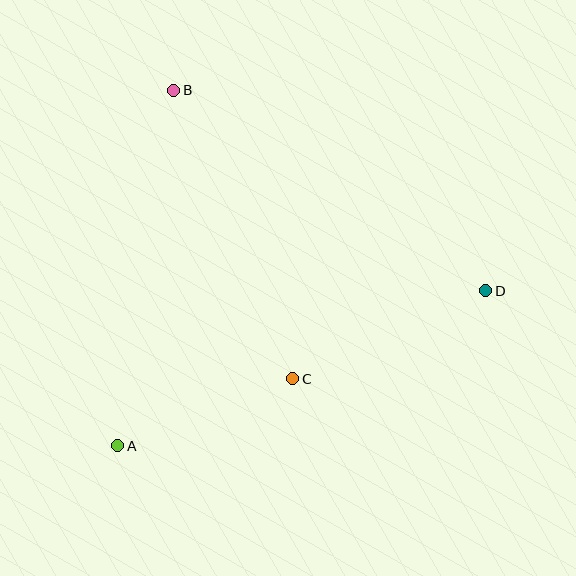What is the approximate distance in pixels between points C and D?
The distance between C and D is approximately 212 pixels.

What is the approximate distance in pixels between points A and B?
The distance between A and B is approximately 360 pixels.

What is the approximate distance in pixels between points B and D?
The distance between B and D is approximately 371 pixels.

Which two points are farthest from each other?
Points A and D are farthest from each other.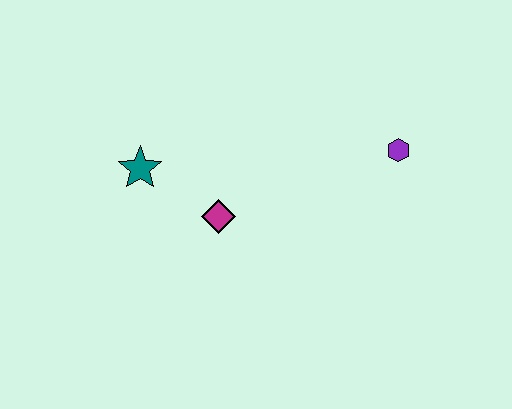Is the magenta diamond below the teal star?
Yes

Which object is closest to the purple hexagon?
The magenta diamond is closest to the purple hexagon.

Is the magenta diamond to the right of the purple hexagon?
No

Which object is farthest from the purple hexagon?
The teal star is farthest from the purple hexagon.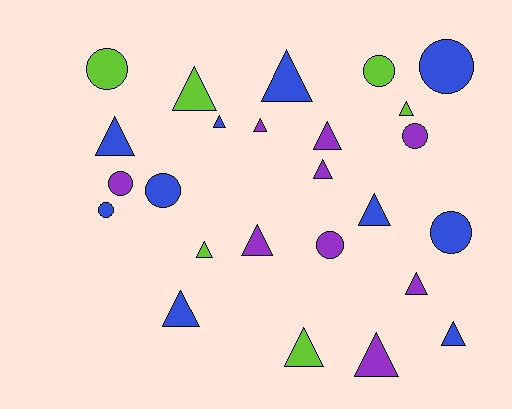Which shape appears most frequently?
Triangle, with 16 objects.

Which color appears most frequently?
Blue, with 10 objects.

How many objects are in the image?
There are 25 objects.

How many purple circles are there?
There are 3 purple circles.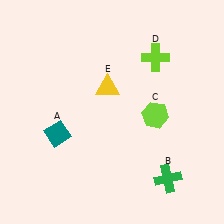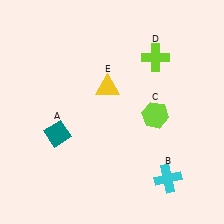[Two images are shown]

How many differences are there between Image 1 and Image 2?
There is 1 difference between the two images.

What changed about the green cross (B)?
In Image 1, B is green. In Image 2, it changed to cyan.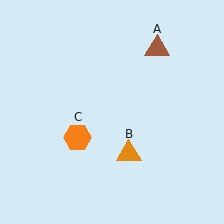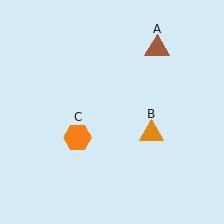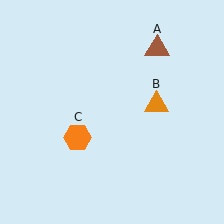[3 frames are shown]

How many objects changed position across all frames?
1 object changed position: orange triangle (object B).